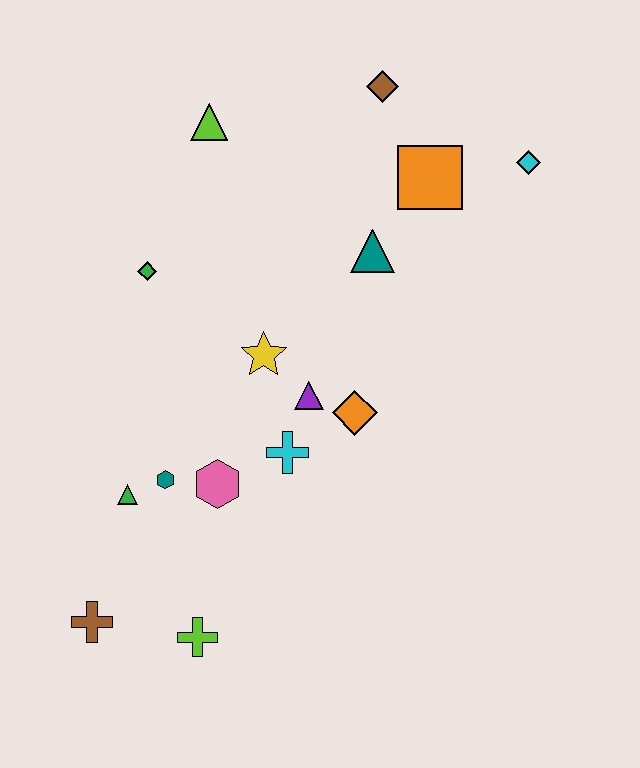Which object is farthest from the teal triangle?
The brown cross is farthest from the teal triangle.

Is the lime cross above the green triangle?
No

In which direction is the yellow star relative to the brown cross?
The yellow star is above the brown cross.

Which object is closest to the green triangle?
The teal hexagon is closest to the green triangle.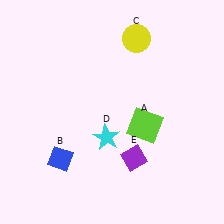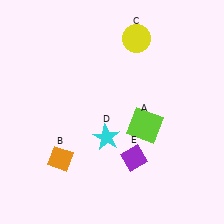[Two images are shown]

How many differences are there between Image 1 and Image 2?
There is 1 difference between the two images.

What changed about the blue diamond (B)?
In Image 1, B is blue. In Image 2, it changed to orange.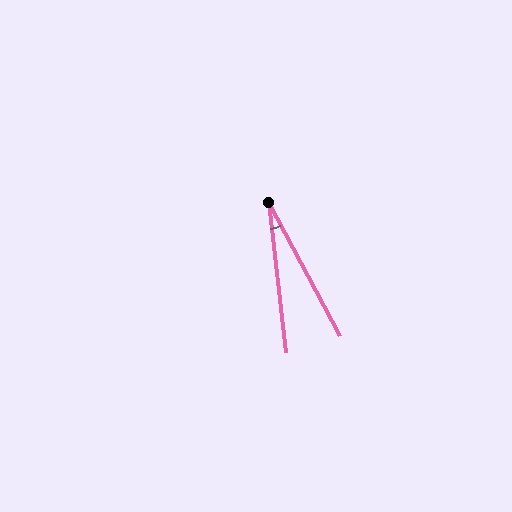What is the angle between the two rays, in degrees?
Approximately 22 degrees.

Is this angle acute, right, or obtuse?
It is acute.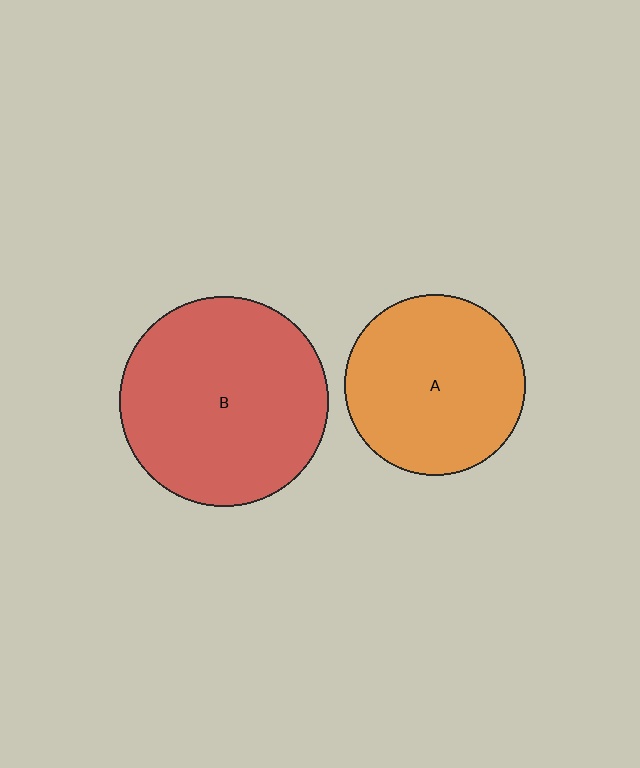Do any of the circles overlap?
No, none of the circles overlap.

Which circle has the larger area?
Circle B (red).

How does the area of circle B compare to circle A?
Approximately 1.3 times.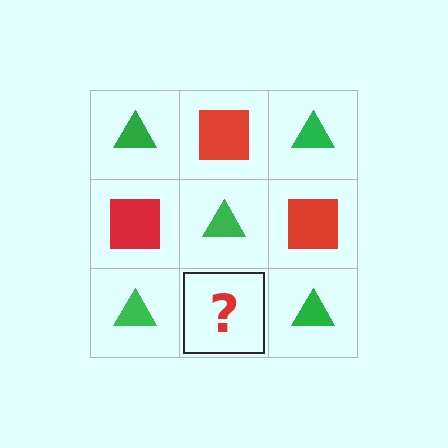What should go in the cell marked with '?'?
The missing cell should contain a red square.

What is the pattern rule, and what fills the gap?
The rule is that it alternates green triangle and red square in a checkerboard pattern. The gap should be filled with a red square.